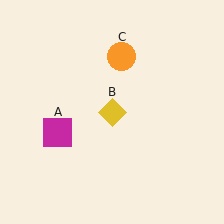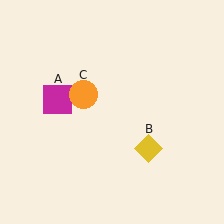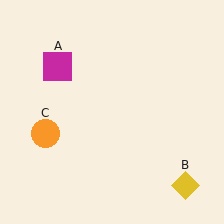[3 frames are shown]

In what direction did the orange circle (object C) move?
The orange circle (object C) moved down and to the left.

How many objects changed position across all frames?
3 objects changed position: magenta square (object A), yellow diamond (object B), orange circle (object C).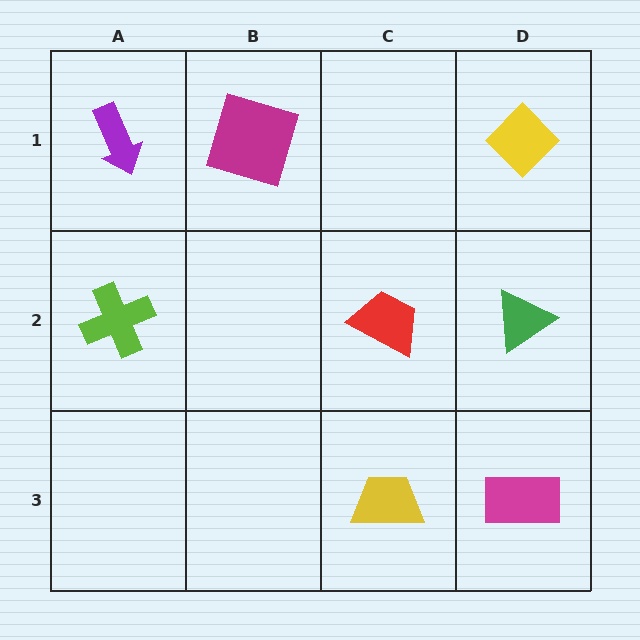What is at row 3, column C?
A yellow trapezoid.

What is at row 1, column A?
A purple arrow.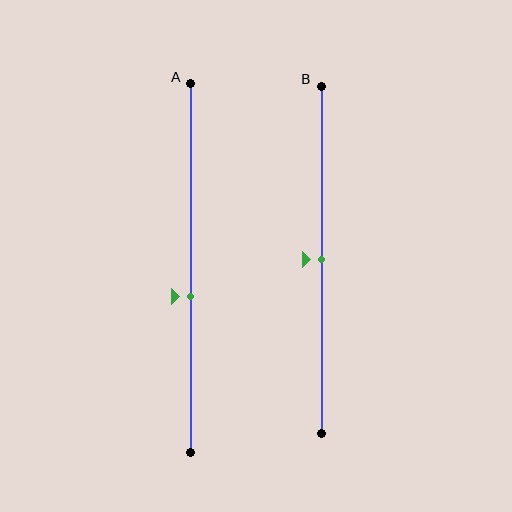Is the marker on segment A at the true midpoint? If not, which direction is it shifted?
No, the marker on segment A is shifted downward by about 8% of the segment length.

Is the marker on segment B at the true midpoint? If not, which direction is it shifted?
Yes, the marker on segment B is at the true midpoint.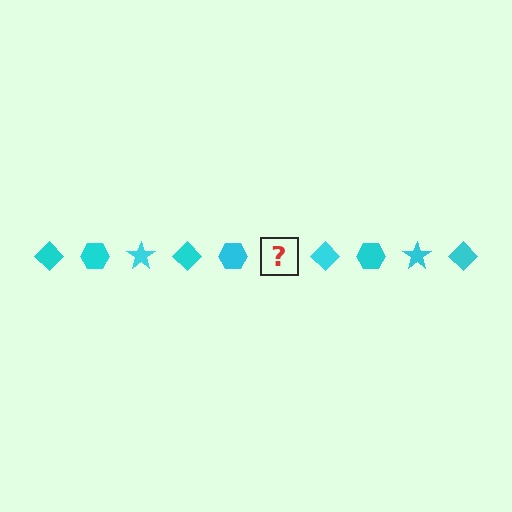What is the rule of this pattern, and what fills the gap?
The rule is that the pattern cycles through diamond, hexagon, star shapes in cyan. The gap should be filled with a cyan star.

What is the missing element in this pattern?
The missing element is a cyan star.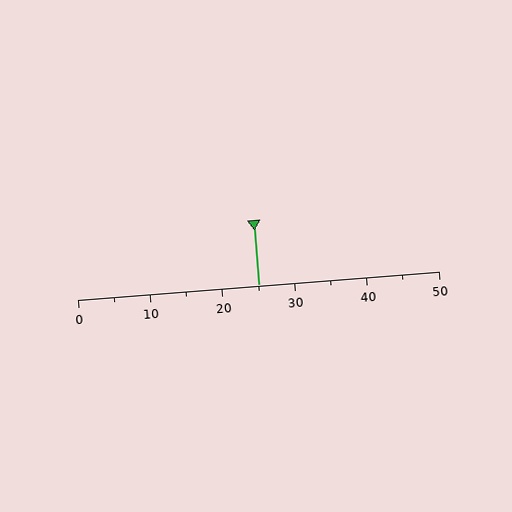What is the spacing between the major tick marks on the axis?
The major ticks are spaced 10 apart.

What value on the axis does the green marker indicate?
The marker indicates approximately 25.